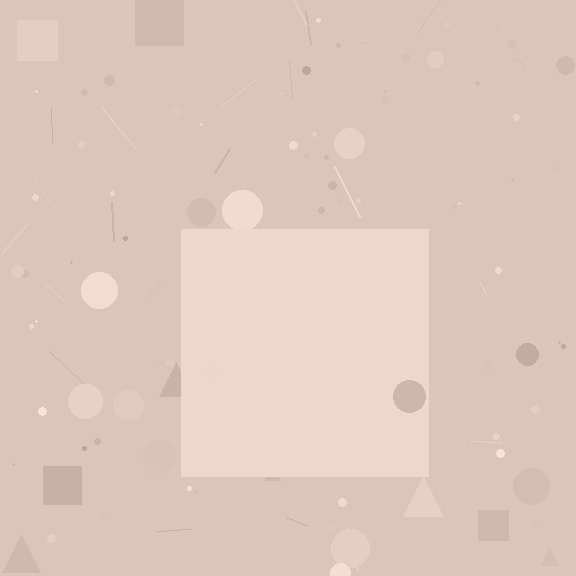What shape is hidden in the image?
A square is hidden in the image.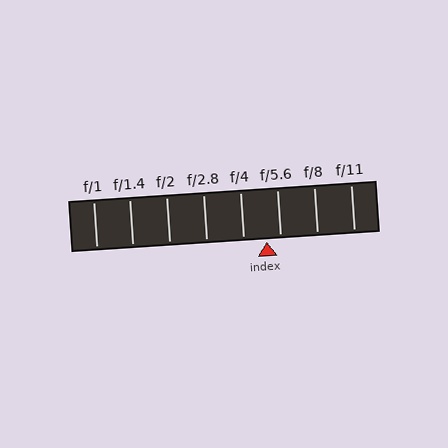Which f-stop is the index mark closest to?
The index mark is closest to f/5.6.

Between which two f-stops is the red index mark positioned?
The index mark is between f/4 and f/5.6.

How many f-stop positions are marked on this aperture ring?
There are 8 f-stop positions marked.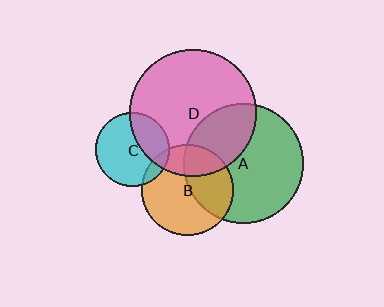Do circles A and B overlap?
Yes.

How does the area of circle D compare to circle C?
Approximately 2.9 times.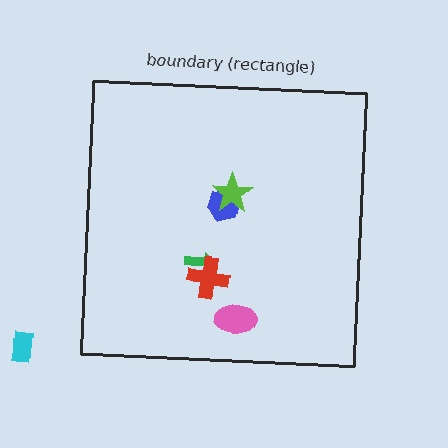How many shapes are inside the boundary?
5 inside, 1 outside.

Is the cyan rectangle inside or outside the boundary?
Outside.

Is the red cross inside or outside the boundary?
Inside.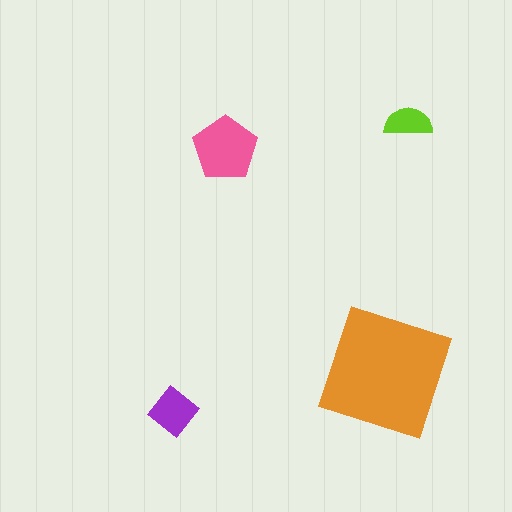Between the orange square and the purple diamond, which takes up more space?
The orange square.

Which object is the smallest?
The lime semicircle.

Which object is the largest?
The orange square.